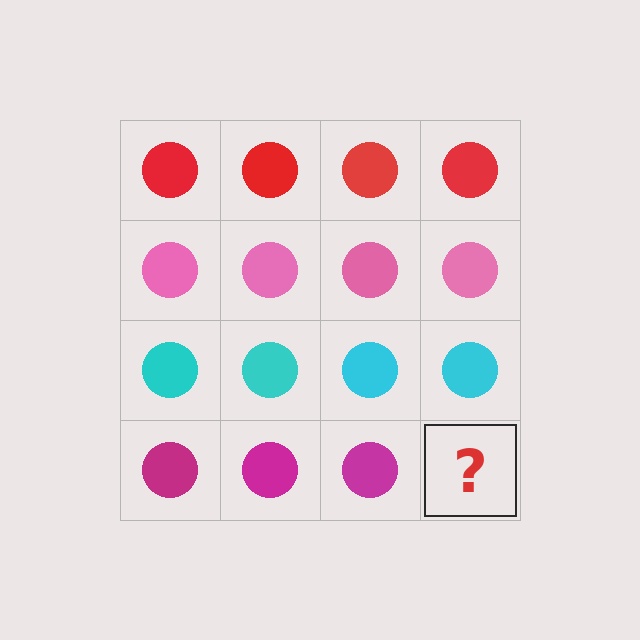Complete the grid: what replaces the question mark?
The question mark should be replaced with a magenta circle.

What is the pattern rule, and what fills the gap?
The rule is that each row has a consistent color. The gap should be filled with a magenta circle.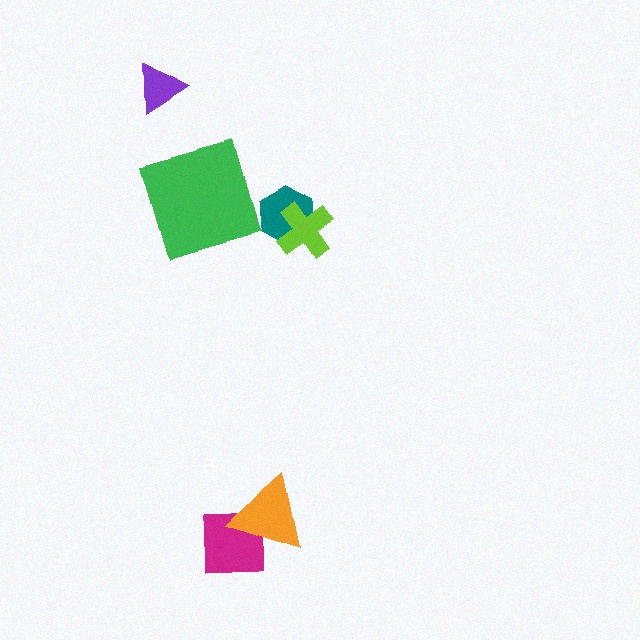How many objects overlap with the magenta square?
1 object overlaps with the magenta square.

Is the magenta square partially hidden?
Yes, it is partially covered by another shape.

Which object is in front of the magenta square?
The orange triangle is in front of the magenta square.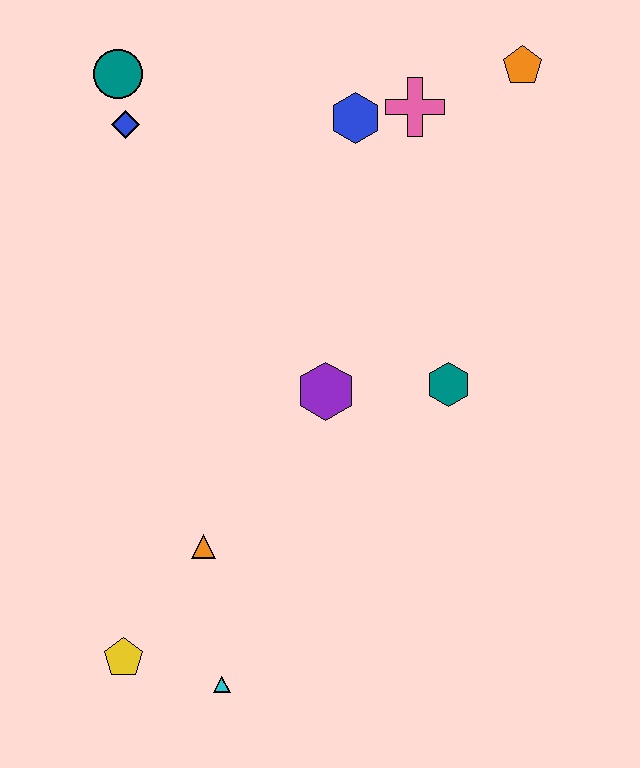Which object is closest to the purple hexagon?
The teal hexagon is closest to the purple hexagon.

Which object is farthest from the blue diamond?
The cyan triangle is farthest from the blue diamond.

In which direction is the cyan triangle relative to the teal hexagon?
The cyan triangle is below the teal hexagon.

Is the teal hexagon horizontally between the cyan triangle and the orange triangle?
No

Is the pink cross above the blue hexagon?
Yes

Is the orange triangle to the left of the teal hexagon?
Yes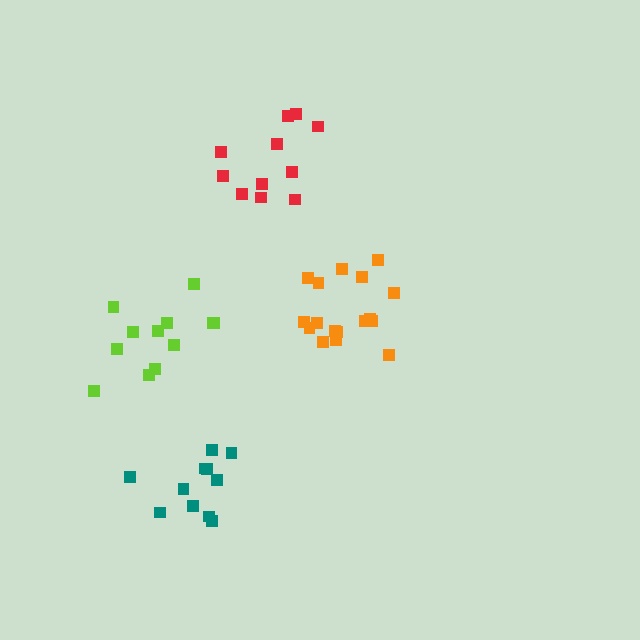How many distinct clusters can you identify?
There are 4 distinct clusters.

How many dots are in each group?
Group 1: 11 dots, Group 2: 12 dots, Group 3: 17 dots, Group 4: 11 dots (51 total).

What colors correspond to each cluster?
The clusters are colored: red, lime, orange, teal.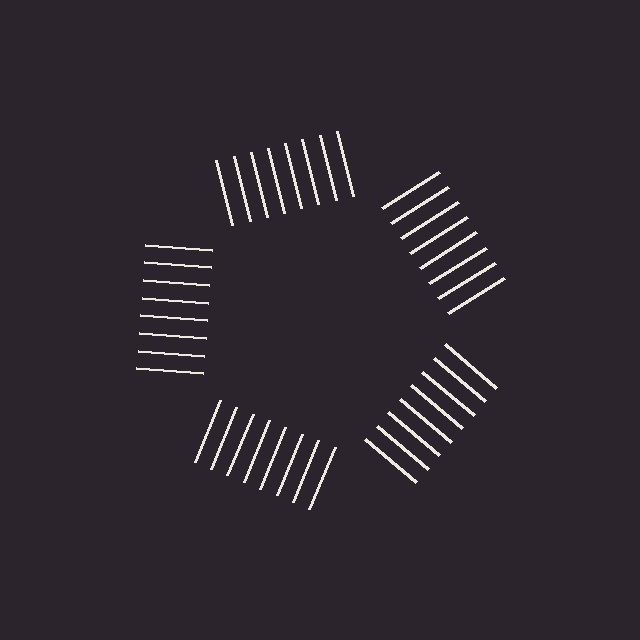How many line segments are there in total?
40 — 8 along each of the 5 edges.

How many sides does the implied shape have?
5 sides — the line-ends trace a pentagon.